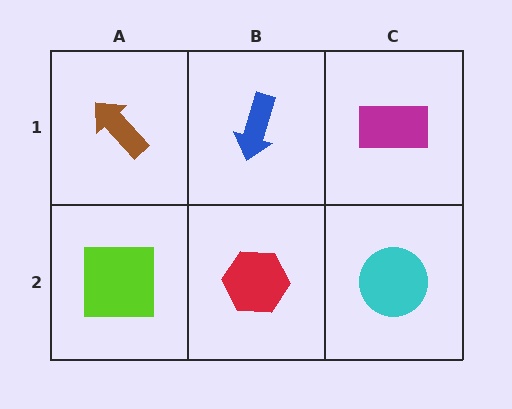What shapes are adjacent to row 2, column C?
A magenta rectangle (row 1, column C), a red hexagon (row 2, column B).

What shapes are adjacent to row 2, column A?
A brown arrow (row 1, column A), a red hexagon (row 2, column B).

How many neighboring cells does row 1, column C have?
2.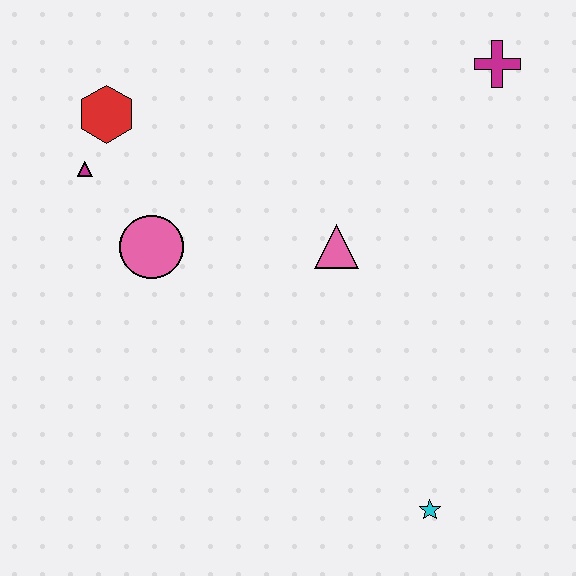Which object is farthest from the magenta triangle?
The cyan star is farthest from the magenta triangle.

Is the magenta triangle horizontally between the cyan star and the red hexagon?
No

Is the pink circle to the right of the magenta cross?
No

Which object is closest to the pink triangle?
The pink circle is closest to the pink triangle.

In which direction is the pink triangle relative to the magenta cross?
The pink triangle is below the magenta cross.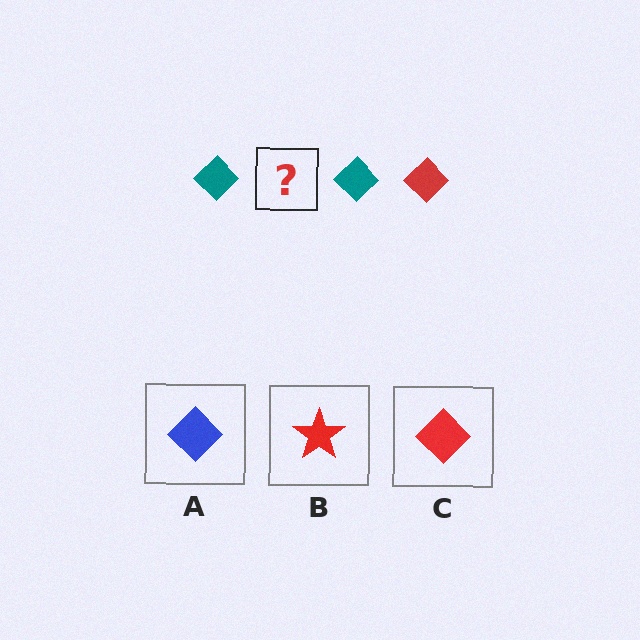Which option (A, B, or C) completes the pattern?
C.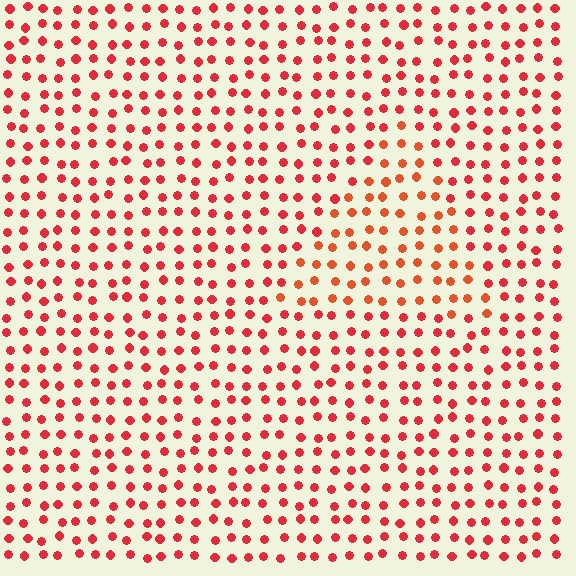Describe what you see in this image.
The image is filled with small red elements in a uniform arrangement. A triangle-shaped region is visible where the elements are tinted to a slightly different hue, forming a subtle color boundary.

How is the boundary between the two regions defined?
The boundary is defined purely by a slight shift in hue (about 19 degrees). Spacing, size, and orientation are identical on both sides.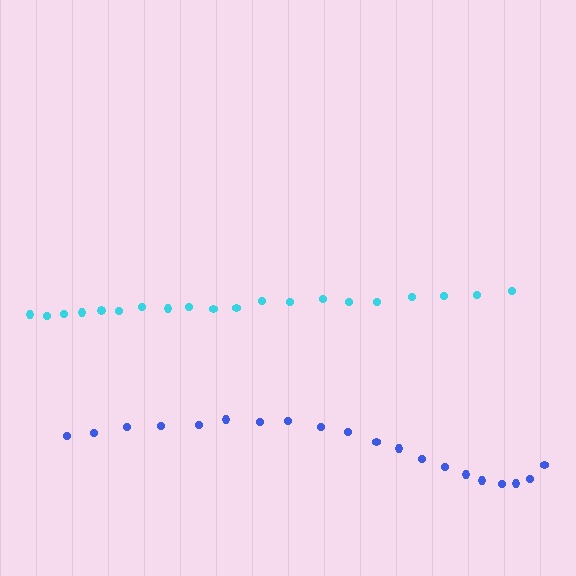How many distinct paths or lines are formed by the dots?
There are 2 distinct paths.